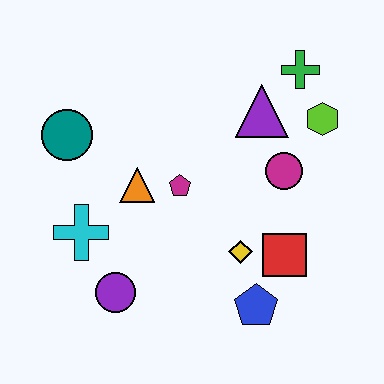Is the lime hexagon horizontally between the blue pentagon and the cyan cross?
No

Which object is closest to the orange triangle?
The magenta pentagon is closest to the orange triangle.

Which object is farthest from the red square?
The teal circle is farthest from the red square.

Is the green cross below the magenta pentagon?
No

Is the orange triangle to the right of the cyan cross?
Yes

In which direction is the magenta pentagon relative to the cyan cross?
The magenta pentagon is to the right of the cyan cross.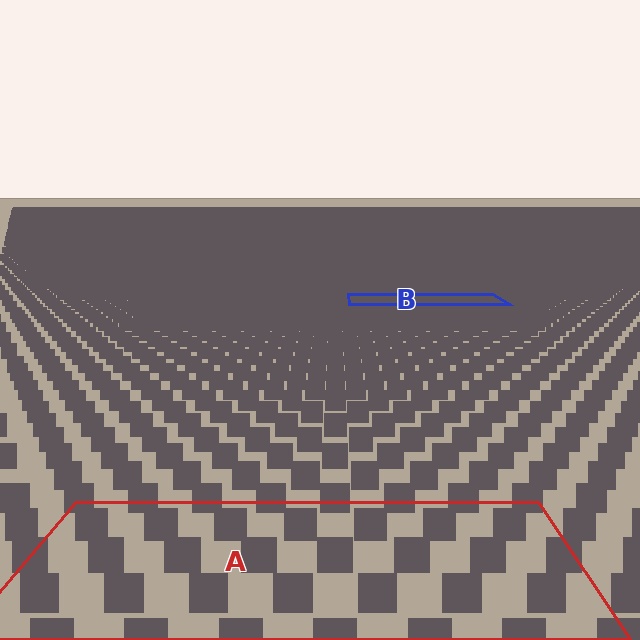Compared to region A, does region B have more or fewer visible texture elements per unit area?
Region B has more texture elements per unit area — they are packed more densely because it is farther away.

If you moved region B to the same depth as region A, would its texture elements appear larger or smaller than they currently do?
They would appear larger. At a closer depth, the same texture elements are projected at a bigger on-screen size.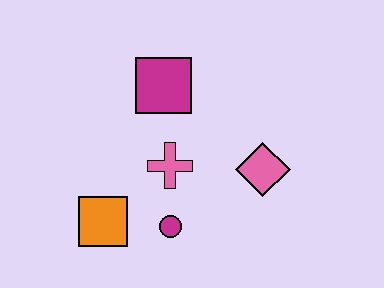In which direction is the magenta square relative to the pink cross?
The magenta square is above the pink cross.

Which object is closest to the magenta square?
The pink cross is closest to the magenta square.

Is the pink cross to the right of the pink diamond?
No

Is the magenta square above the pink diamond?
Yes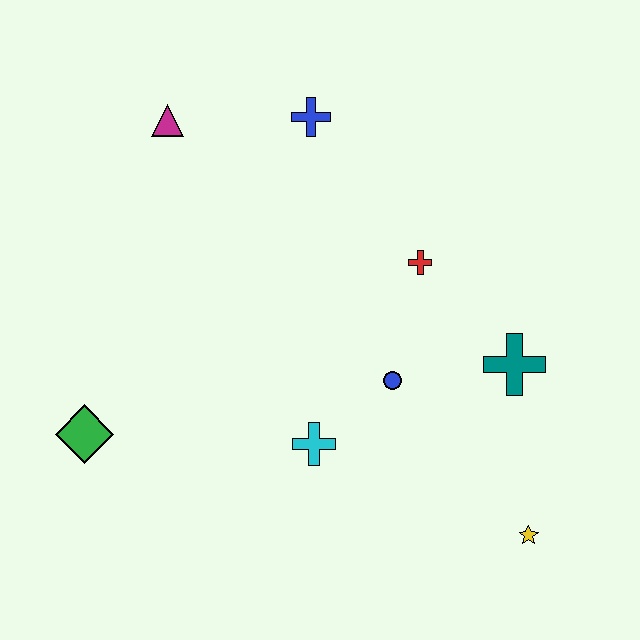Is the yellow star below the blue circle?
Yes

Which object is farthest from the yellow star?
The magenta triangle is farthest from the yellow star.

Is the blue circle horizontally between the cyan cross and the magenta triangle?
No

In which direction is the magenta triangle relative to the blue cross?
The magenta triangle is to the left of the blue cross.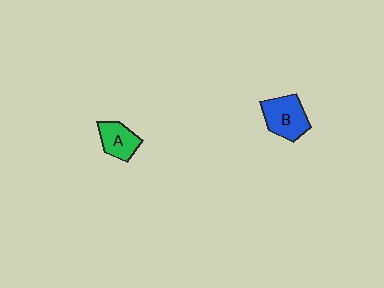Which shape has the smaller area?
Shape A (green).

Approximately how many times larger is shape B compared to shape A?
Approximately 1.4 times.